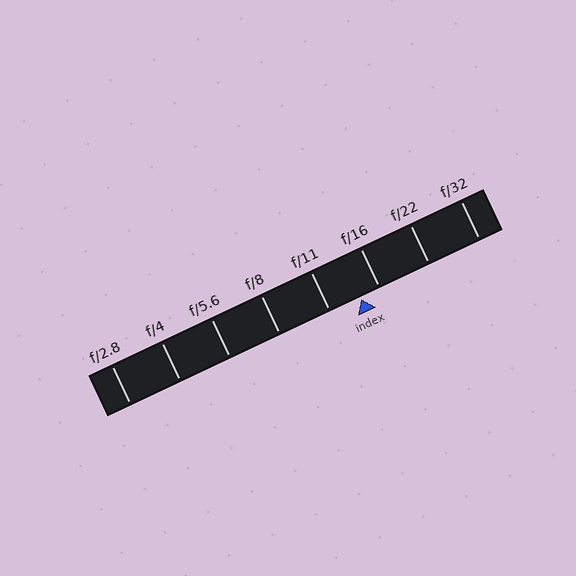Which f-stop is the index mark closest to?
The index mark is closest to f/16.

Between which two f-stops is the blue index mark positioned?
The index mark is between f/11 and f/16.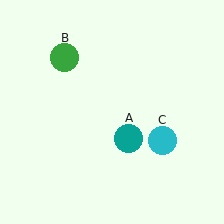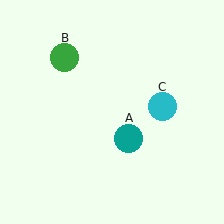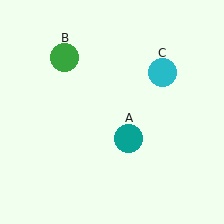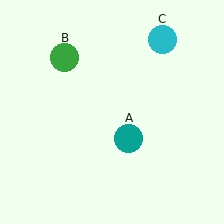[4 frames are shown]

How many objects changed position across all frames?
1 object changed position: cyan circle (object C).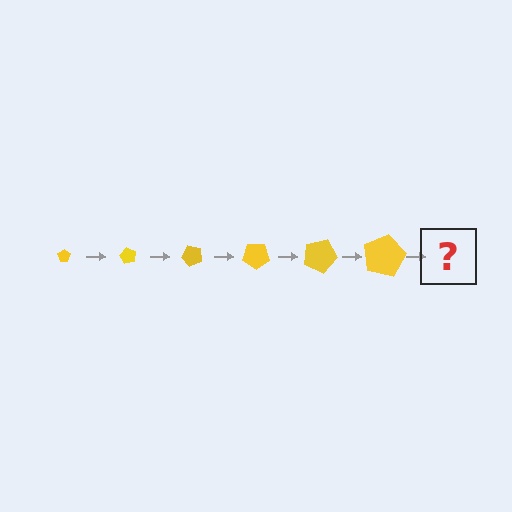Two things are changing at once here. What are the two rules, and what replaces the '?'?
The two rules are that the pentagon grows larger each step and it rotates 60 degrees each step. The '?' should be a pentagon, larger than the previous one and rotated 360 degrees from the start.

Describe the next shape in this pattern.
It should be a pentagon, larger than the previous one and rotated 360 degrees from the start.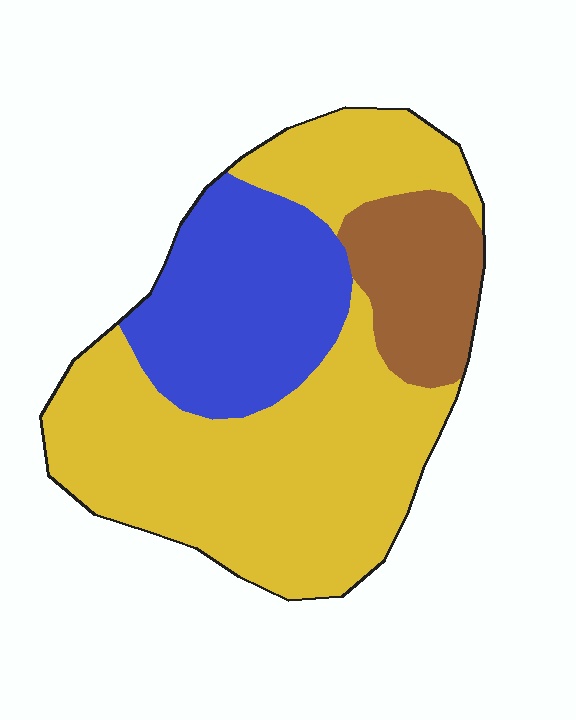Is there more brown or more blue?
Blue.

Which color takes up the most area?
Yellow, at roughly 60%.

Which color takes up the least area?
Brown, at roughly 15%.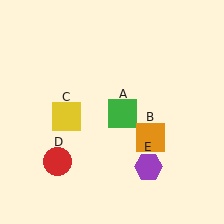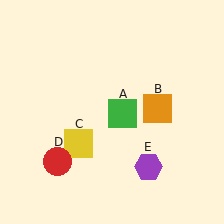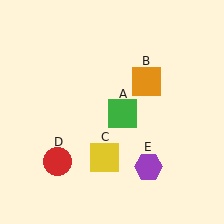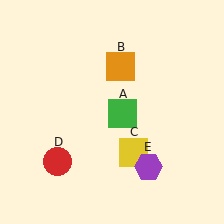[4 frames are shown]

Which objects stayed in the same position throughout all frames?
Green square (object A) and red circle (object D) and purple hexagon (object E) remained stationary.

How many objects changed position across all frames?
2 objects changed position: orange square (object B), yellow square (object C).